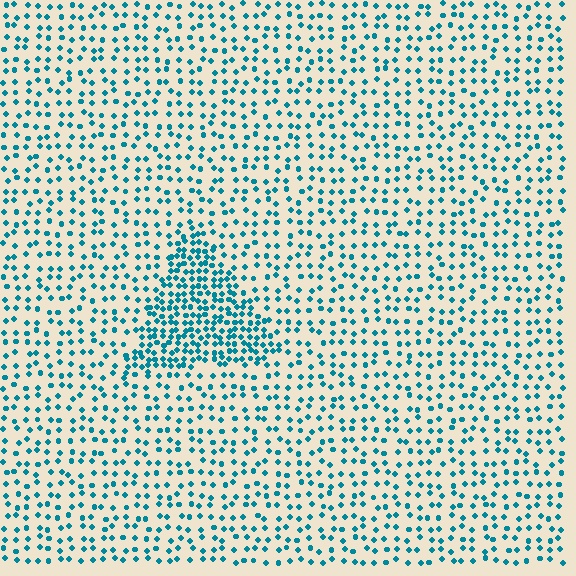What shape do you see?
I see a triangle.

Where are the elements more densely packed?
The elements are more densely packed inside the triangle boundary.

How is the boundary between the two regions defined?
The boundary is defined by a change in element density (approximately 2.3x ratio). All elements are the same color, size, and shape.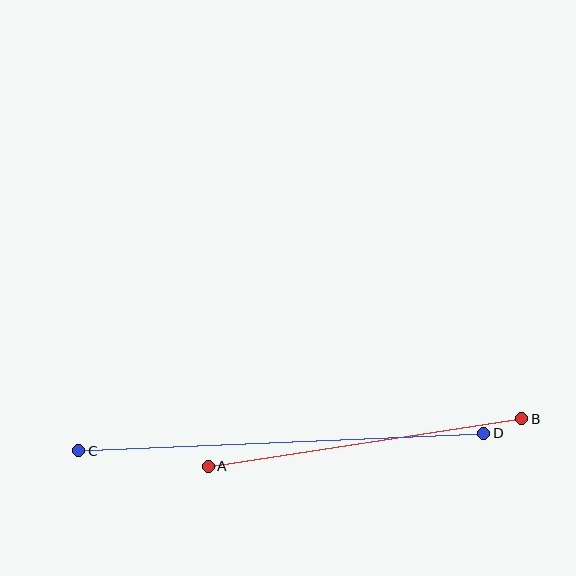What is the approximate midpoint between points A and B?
The midpoint is at approximately (365, 442) pixels.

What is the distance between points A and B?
The distance is approximately 317 pixels.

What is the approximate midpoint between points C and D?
The midpoint is at approximately (281, 442) pixels.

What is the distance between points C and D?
The distance is approximately 405 pixels.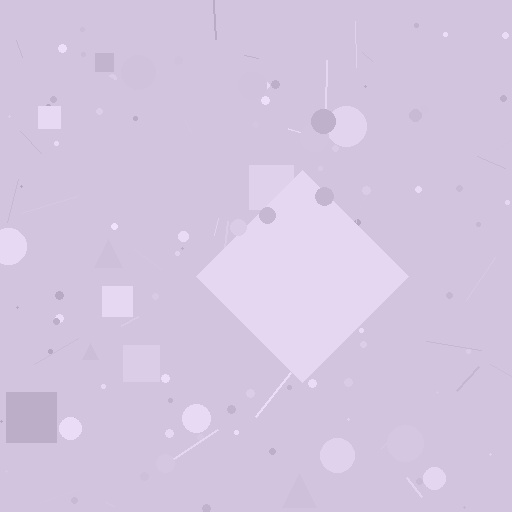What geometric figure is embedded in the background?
A diamond is embedded in the background.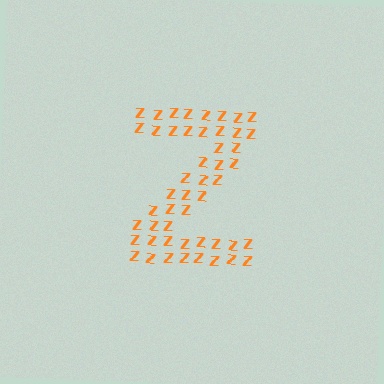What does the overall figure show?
The overall figure shows the letter Z.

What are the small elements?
The small elements are letter Z's.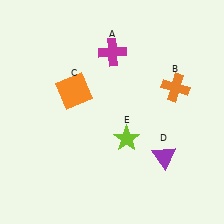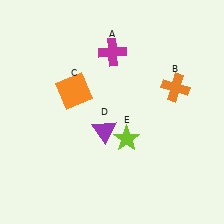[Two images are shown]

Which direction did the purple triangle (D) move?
The purple triangle (D) moved left.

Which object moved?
The purple triangle (D) moved left.